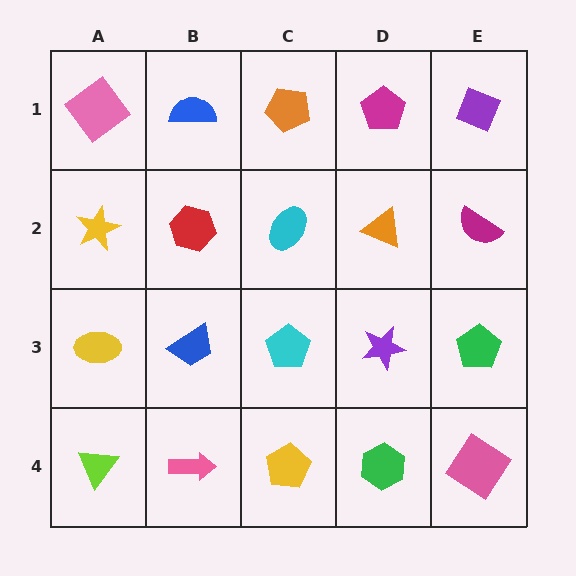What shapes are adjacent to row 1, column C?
A cyan ellipse (row 2, column C), a blue semicircle (row 1, column B), a magenta pentagon (row 1, column D).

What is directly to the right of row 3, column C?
A purple star.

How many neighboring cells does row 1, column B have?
3.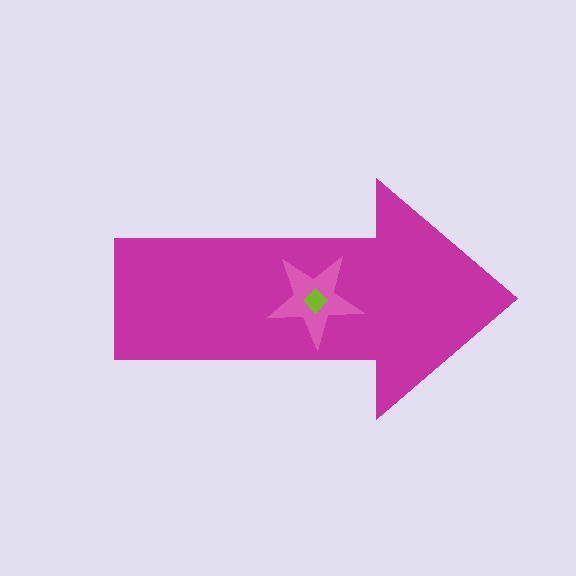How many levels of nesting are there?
3.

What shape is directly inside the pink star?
The lime diamond.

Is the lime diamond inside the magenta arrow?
Yes.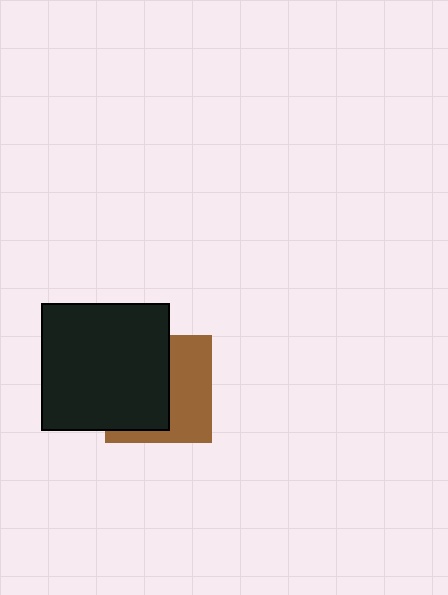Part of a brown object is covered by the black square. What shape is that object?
It is a square.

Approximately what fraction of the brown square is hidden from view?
Roughly 54% of the brown square is hidden behind the black square.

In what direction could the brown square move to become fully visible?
The brown square could move right. That would shift it out from behind the black square entirely.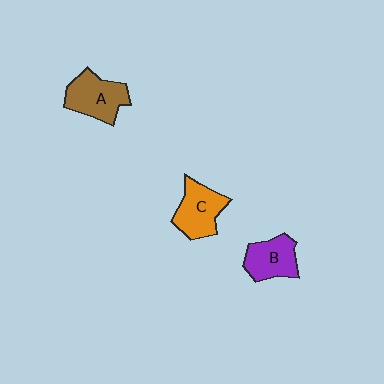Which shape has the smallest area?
Shape B (purple).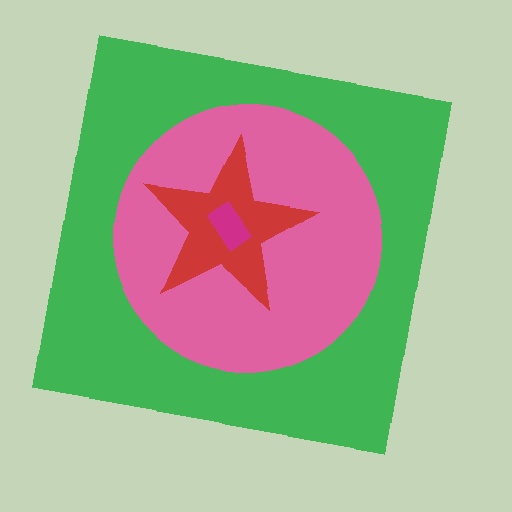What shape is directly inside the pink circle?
The red star.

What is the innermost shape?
The magenta rectangle.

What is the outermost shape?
The green square.